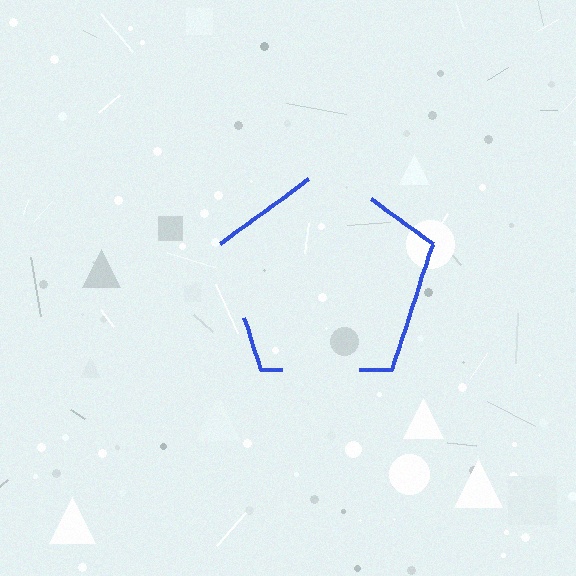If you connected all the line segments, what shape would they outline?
They would outline a pentagon.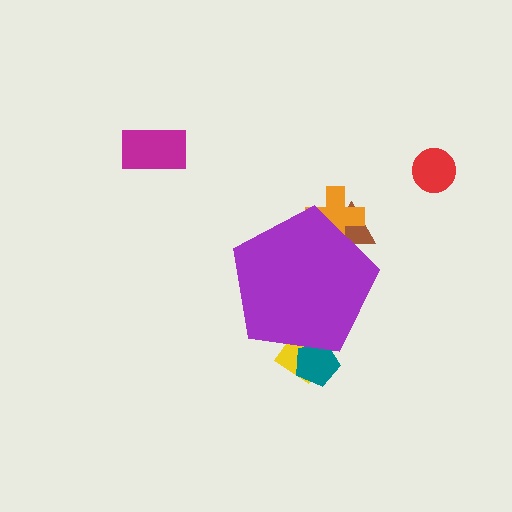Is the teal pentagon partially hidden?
Yes, the teal pentagon is partially hidden behind the purple pentagon.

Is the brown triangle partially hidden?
Yes, the brown triangle is partially hidden behind the purple pentagon.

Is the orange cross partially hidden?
Yes, the orange cross is partially hidden behind the purple pentagon.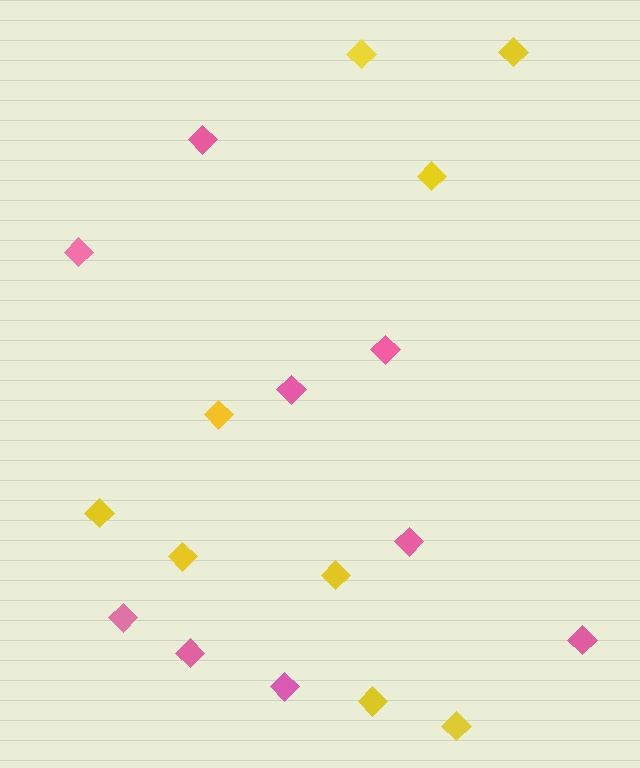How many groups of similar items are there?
There are 2 groups: one group of yellow diamonds (9) and one group of pink diamonds (9).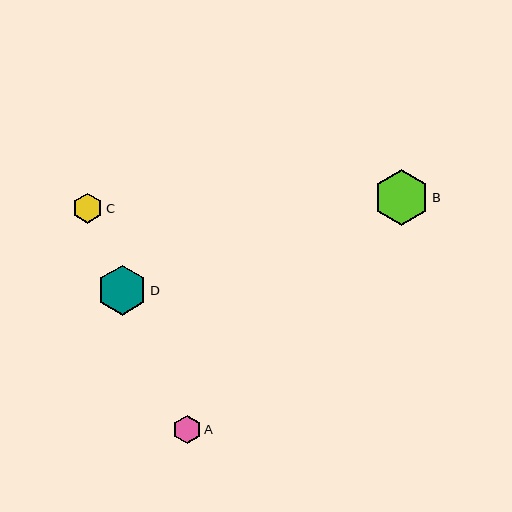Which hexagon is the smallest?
Hexagon A is the smallest with a size of approximately 29 pixels.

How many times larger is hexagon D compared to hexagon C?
Hexagon D is approximately 1.6 times the size of hexagon C.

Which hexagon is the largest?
Hexagon B is the largest with a size of approximately 55 pixels.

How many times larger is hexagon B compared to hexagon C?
Hexagon B is approximately 1.8 times the size of hexagon C.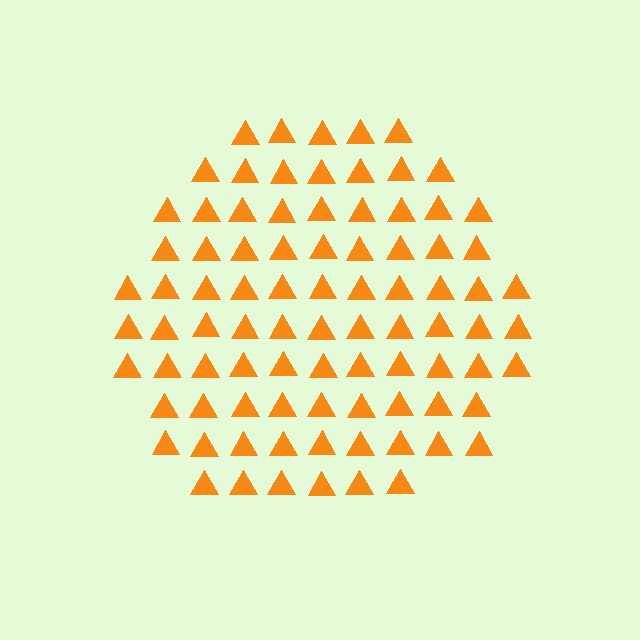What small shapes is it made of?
It is made of small triangles.